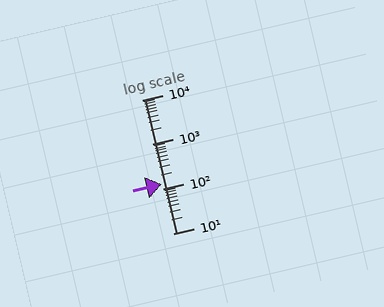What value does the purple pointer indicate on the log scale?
The pointer indicates approximately 130.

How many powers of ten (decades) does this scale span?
The scale spans 3 decades, from 10 to 10000.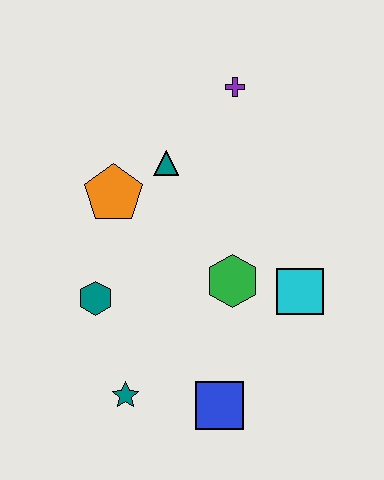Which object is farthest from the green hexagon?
The purple cross is farthest from the green hexagon.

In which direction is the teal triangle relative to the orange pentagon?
The teal triangle is to the right of the orange pentagon.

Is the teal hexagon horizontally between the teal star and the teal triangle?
No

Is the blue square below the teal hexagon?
Yes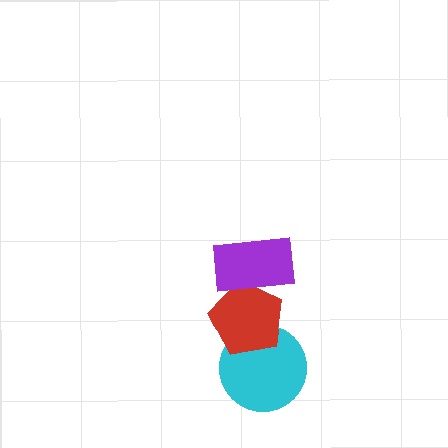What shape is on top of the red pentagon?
The purple rectangle is on top of the red pentagon.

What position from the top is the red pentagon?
The red pentagon is 2nd from the top.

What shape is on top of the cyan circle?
The red pentagon is on top of the cyan circle.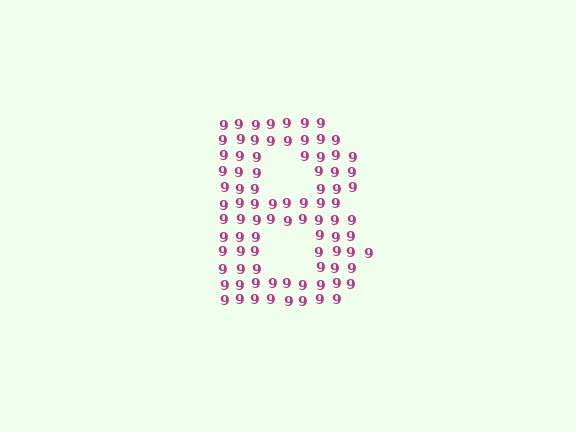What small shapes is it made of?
It is made of small digit 9's.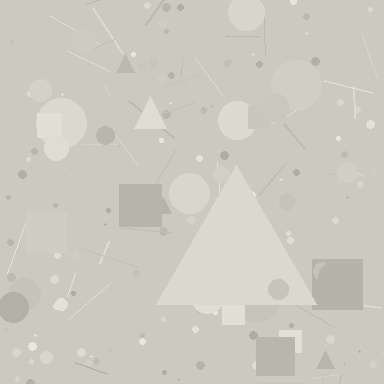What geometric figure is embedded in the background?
A triangle is embedded in the background.